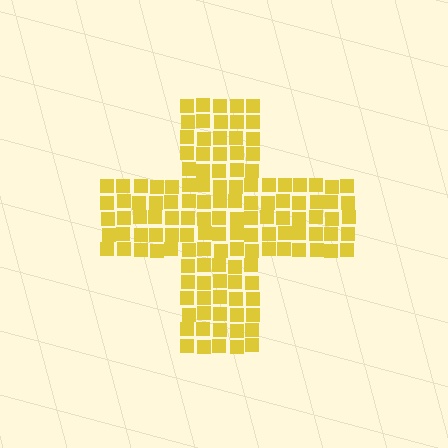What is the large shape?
The large shape is a cross.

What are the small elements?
The small elements are squares.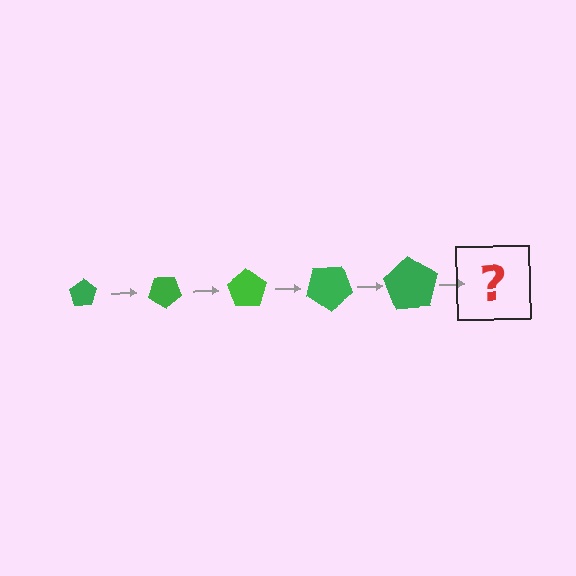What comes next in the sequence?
The next element should be a pentagon, larger than the previous one and rotated 175 degrees from the start.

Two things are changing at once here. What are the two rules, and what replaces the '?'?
The two rules are that the pentagon grows larger each step and it rotates 35 degrees each step. The '?' should be a pentagon, larger than the previous one and rotated 175 degrees from the start.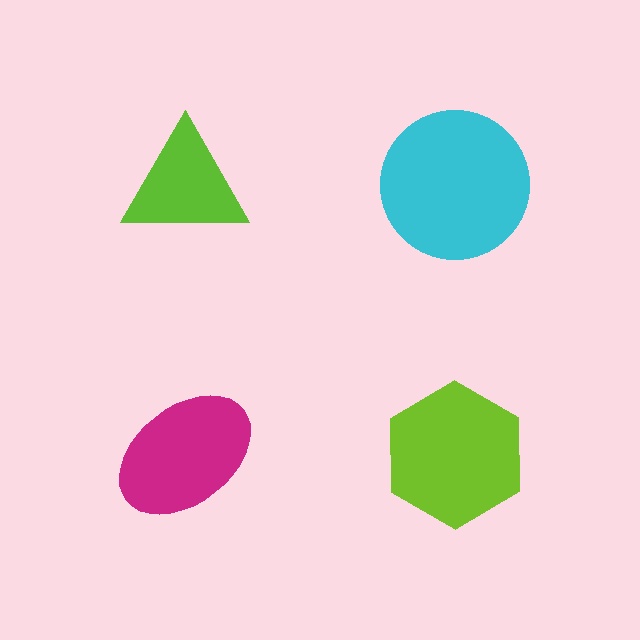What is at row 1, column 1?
A lime triangle.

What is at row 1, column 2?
A cyan circle.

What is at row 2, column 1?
A magenta ellipse.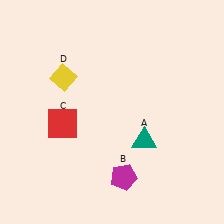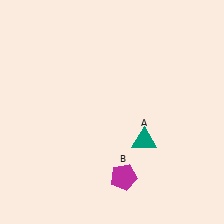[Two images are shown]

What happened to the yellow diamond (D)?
The yellow diamond (D) was removed in Image 2. It was in the top-left area of Image 1.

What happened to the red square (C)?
The red square (C) was removed in Image 2. It was in the bottom-left area of Image 1.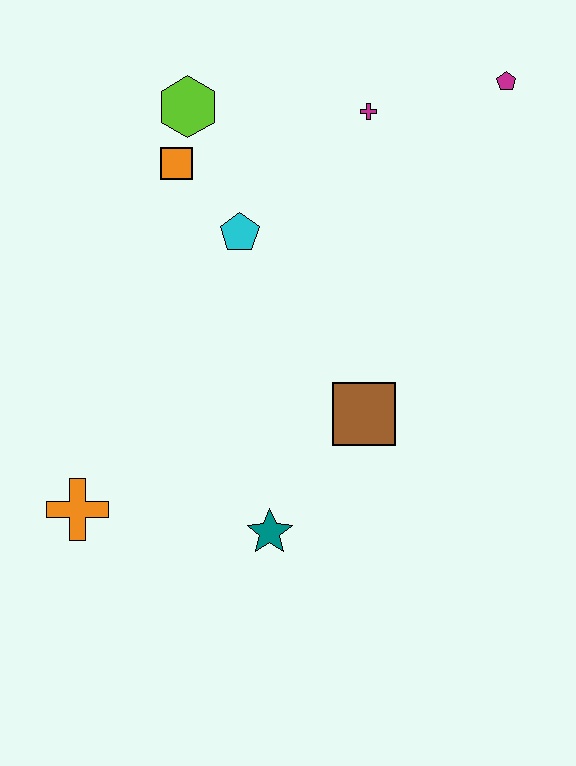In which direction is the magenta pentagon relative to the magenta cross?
The magenta pentagon is to the right of the magenta cross.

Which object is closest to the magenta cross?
The magenta pentagon is closest to the magenta cross.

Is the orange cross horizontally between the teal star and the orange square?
No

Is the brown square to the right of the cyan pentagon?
Yes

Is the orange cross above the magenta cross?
No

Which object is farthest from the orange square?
The teal star is farthest from the orange square.